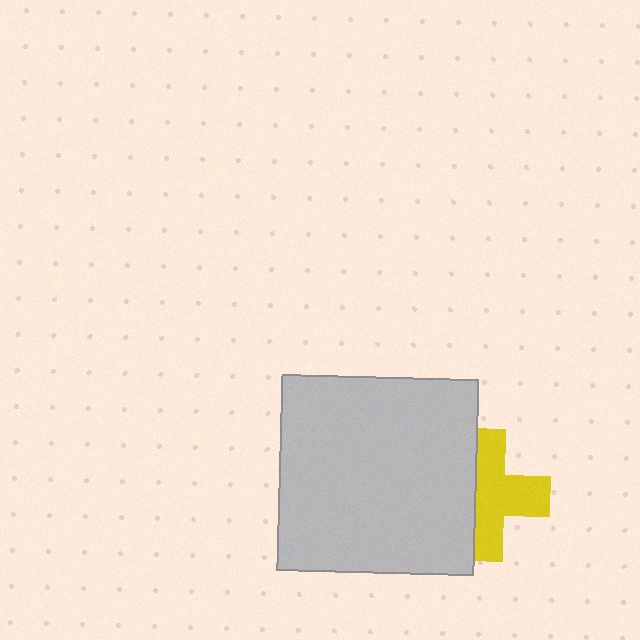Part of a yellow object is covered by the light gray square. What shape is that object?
It is a cross.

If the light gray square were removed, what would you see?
You would see the complete yellow cross.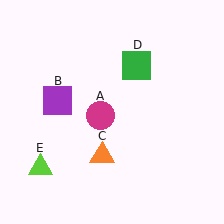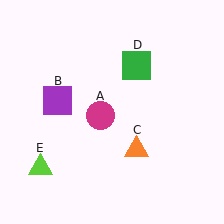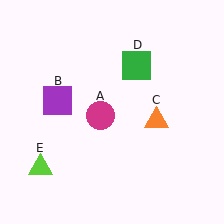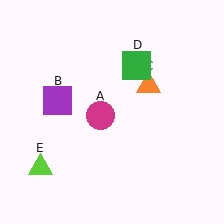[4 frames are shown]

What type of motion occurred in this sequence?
The orange triangle (object C) rotated counterclockwise around the center of the scene.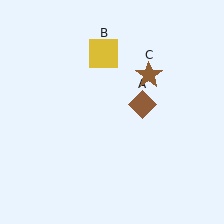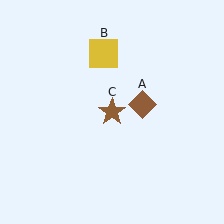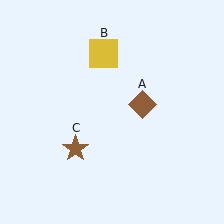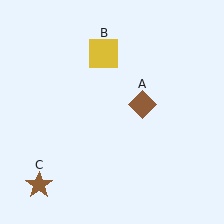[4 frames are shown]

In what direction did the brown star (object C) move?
The brown star (object C) moved down and to the left.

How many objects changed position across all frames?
1 object changed position: brown star (object C).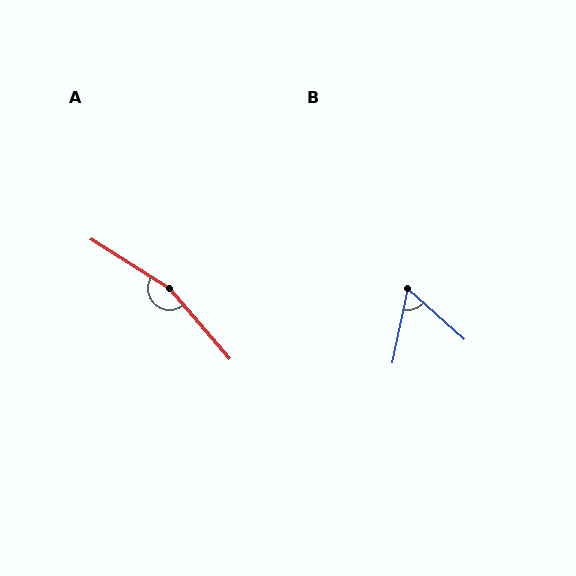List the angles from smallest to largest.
B (60°), A (163°).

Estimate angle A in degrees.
Approximately 163 degrees.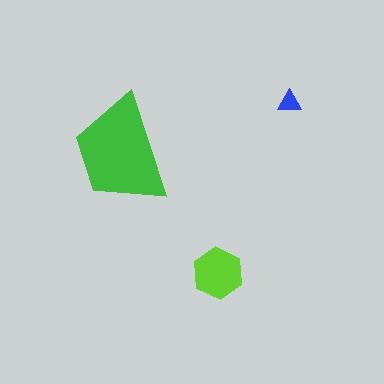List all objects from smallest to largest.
The blue triangle, the lime hexagon, the green trapezoid.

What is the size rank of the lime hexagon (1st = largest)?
2nd.